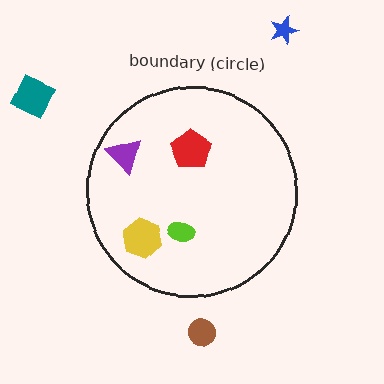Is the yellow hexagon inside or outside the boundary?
Inside.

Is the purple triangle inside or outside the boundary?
Inside.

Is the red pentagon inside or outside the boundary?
Inside.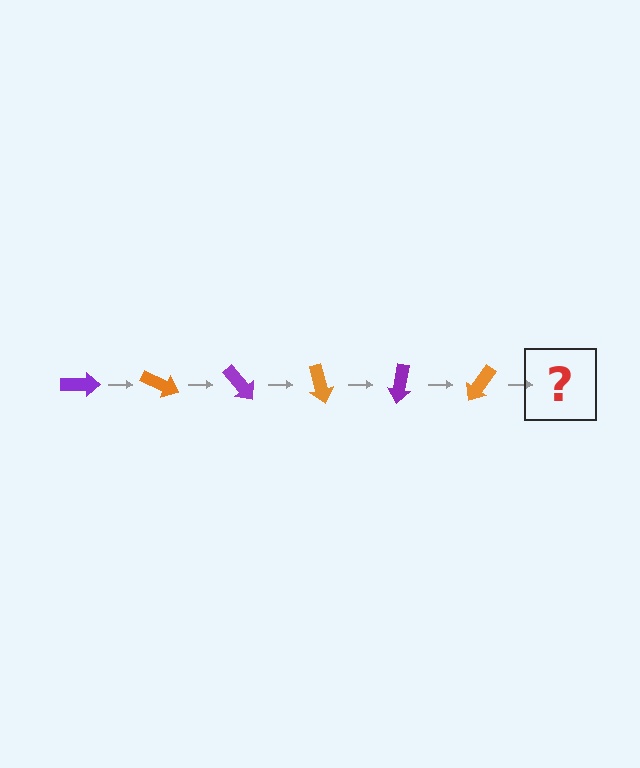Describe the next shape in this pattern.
It should be a purple arrow, rotated 150 degrees from the start.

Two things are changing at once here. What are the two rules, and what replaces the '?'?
The two rules are that it rotates 25 degrees each step and the color cycles through purple and orange. The '?' should be a purple arrow, rotated 150 degrees from the start.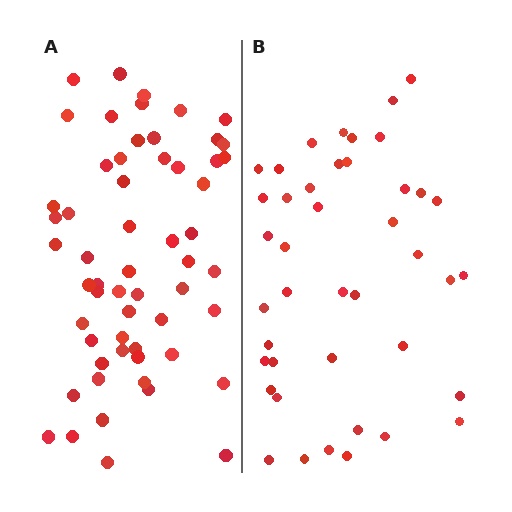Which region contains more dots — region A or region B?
Region A (the left region) has more dots.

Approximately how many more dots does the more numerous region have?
Region A has approximately 15 more dots than region B.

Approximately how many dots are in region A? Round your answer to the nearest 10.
About 60 dots. (The exact count is 58, which rounds to 60.)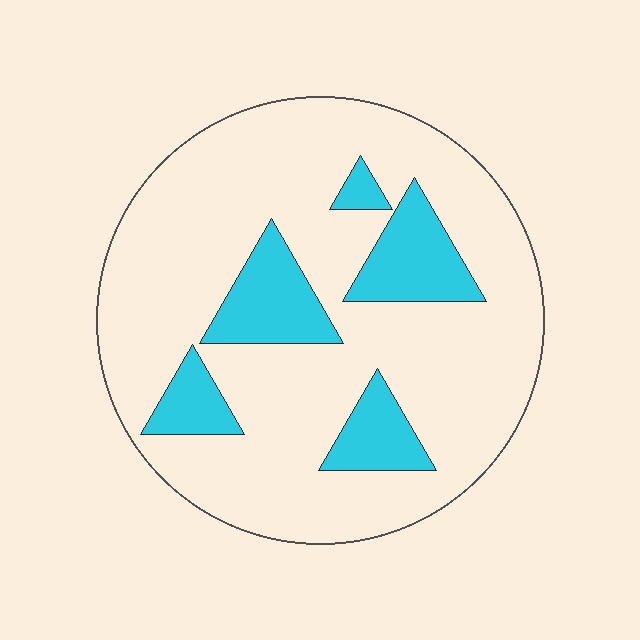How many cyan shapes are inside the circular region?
5.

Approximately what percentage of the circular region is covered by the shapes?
Approximately 20%.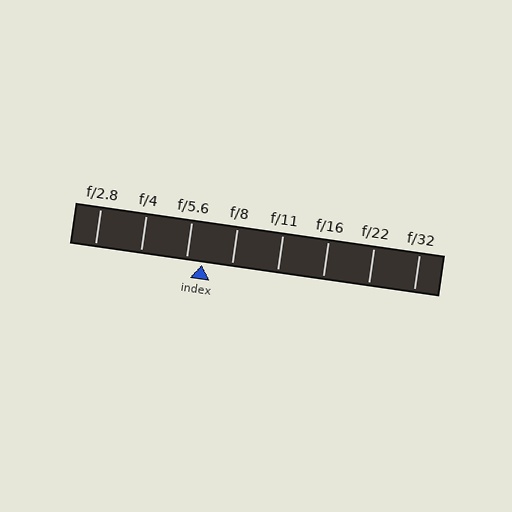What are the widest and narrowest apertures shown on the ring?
The widest aperture shown is f/2.8 and the narrowest is f/32.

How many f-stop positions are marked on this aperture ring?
There are 8 f-stop positions marked.